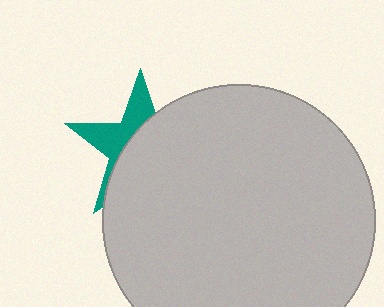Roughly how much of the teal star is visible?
A small part of it is visible (roughly 37%).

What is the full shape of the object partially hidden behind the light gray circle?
The partially hidden object is a teal star.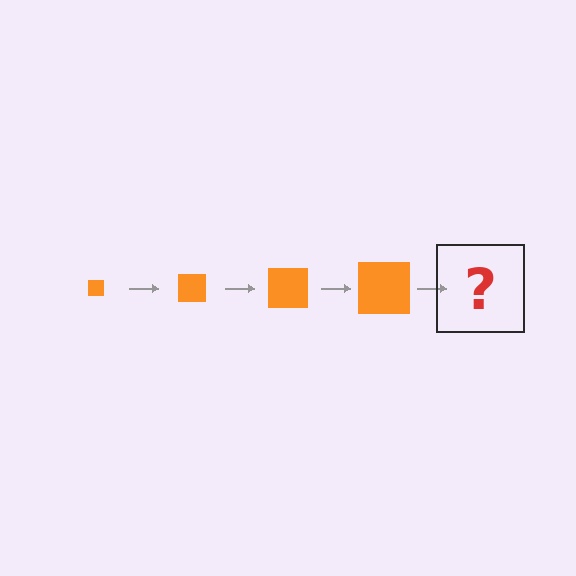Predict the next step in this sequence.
The next step is an orange square, larger than the previous one.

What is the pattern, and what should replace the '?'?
The pattern is that the square gets progressively larger each step. The '?' should be an orange square, larger than the previous one.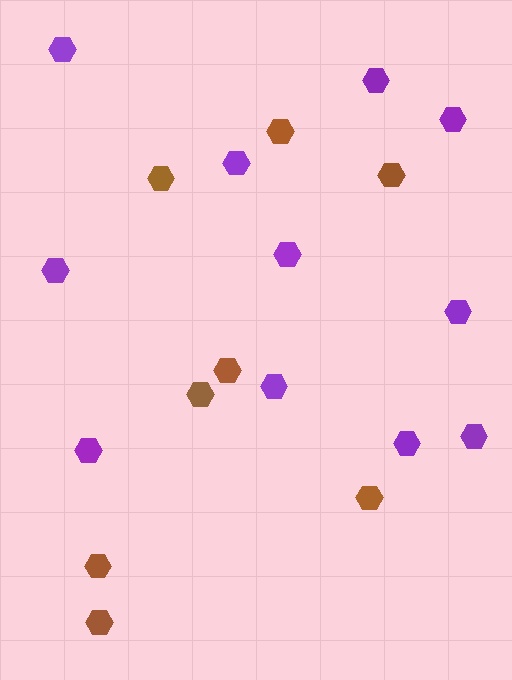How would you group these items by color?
There are 2 groups: one group of brown hexagons (8) and one group of purple hexagons (11).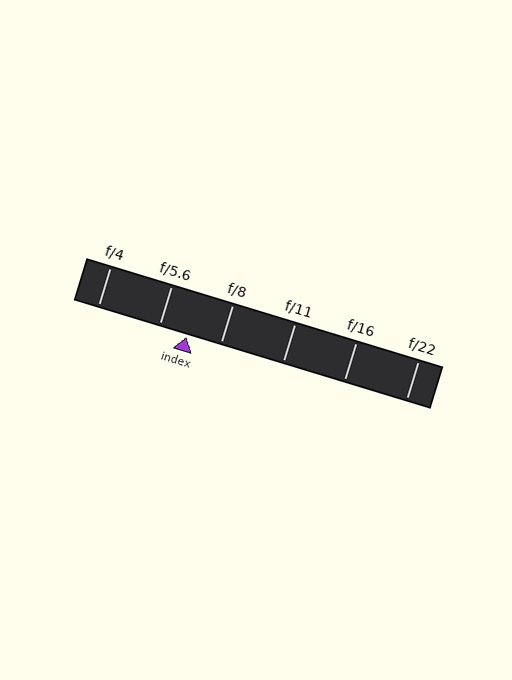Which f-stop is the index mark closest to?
The index mark is closest to f/5.6.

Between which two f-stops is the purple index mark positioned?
The index mark is between f/5.6 and f/8.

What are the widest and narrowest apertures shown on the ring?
The widest aperture shown is f/4 and the narrowest is f/22.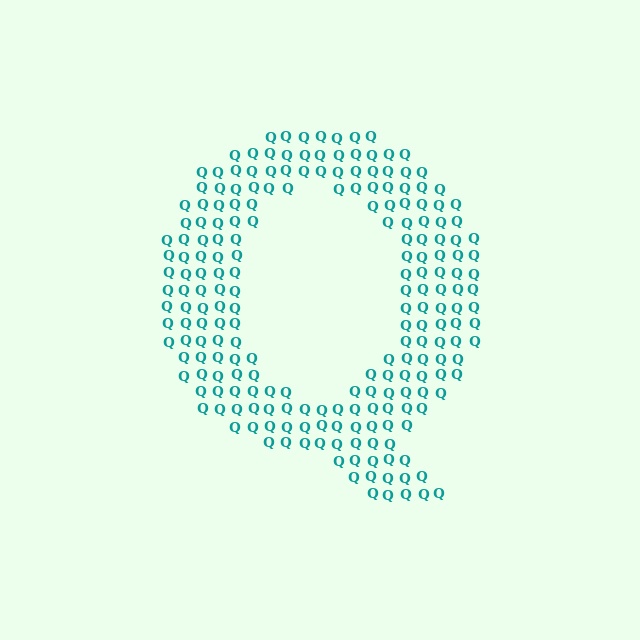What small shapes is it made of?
It is made of small letter Q's.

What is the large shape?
The large shape is the letter Q.